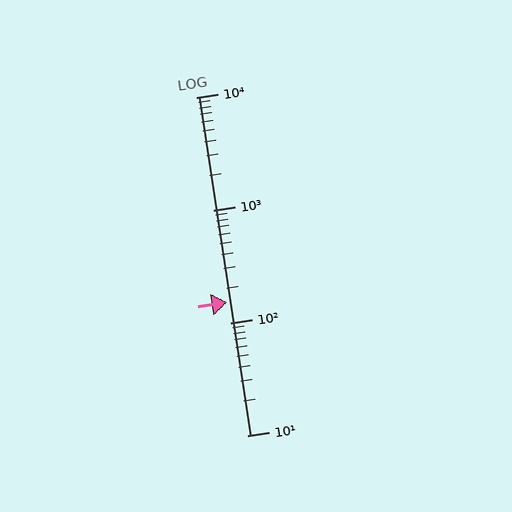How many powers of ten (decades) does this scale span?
The scale spans 3 decades, from 10 to 10000.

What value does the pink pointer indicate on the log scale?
The pointer indicates approximately 150.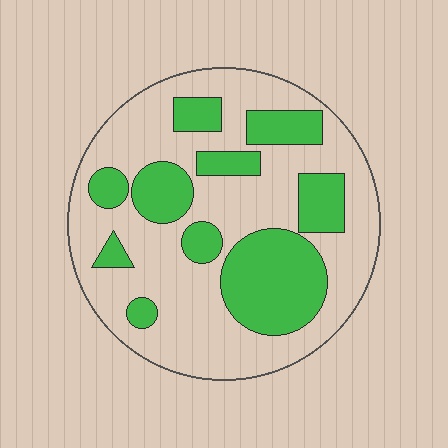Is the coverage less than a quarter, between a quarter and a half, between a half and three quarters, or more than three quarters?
Between a quarter and a half.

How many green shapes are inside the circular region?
10.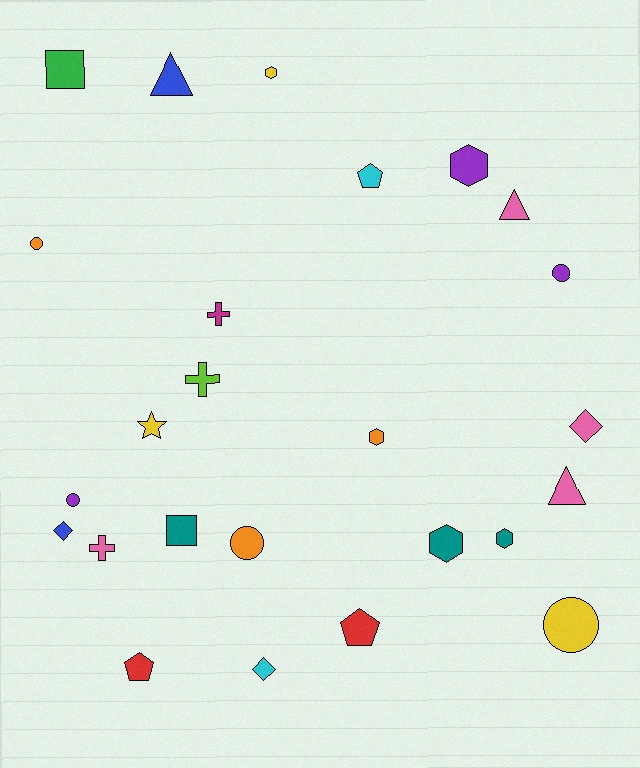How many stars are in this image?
There is 1 star.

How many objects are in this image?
There are 25 objects.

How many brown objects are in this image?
There are no brown objects.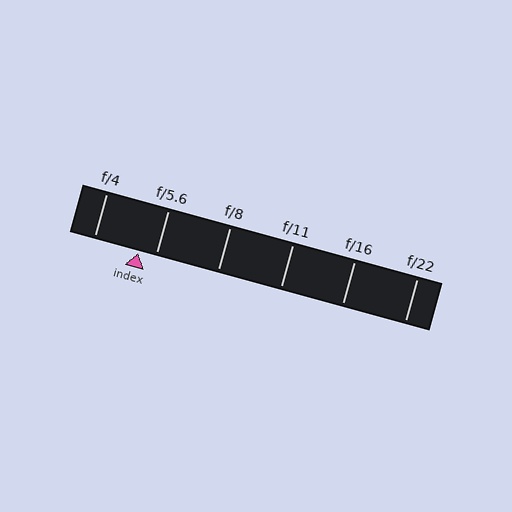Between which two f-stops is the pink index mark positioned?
The index mark is between f/4 and f/5.6.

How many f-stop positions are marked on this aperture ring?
There are 6 f-stop positions marked.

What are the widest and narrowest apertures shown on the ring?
The widest aperture shown is f/4 and the narrowest is f/22.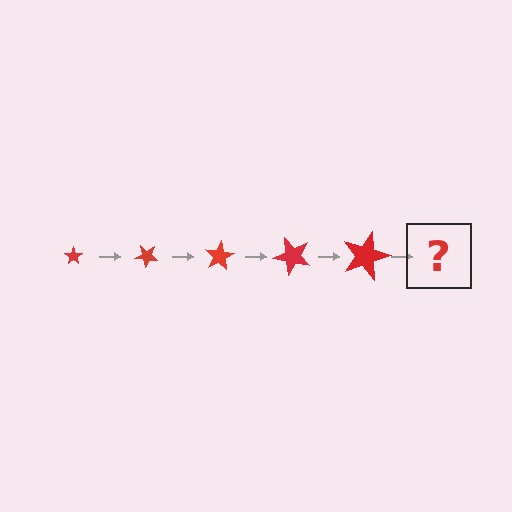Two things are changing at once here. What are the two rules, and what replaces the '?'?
The two rules are that the star grows larger each step and it rotates 40 degrees each step. The '?' should be a star, larger than the previous one and rotated 200 degrees from the start.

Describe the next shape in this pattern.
It should be a star, larger than the previous one and rotated 200 degrees from the start.